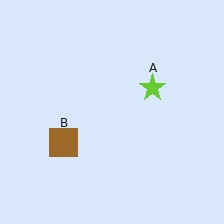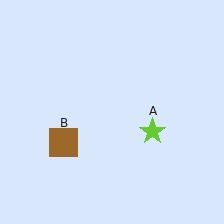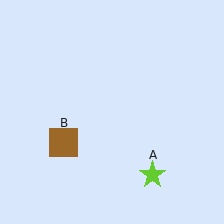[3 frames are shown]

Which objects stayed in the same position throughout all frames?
Brown square (object B) remained stationary.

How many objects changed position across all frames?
1 object changed position: lime star (object A).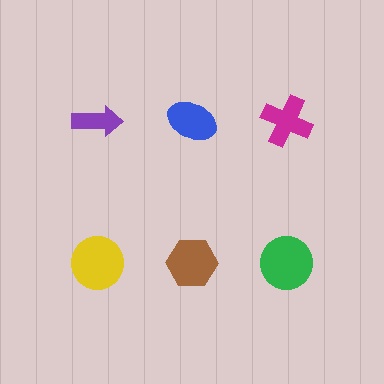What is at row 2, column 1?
A yellow circle.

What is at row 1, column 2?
A blue ellipse.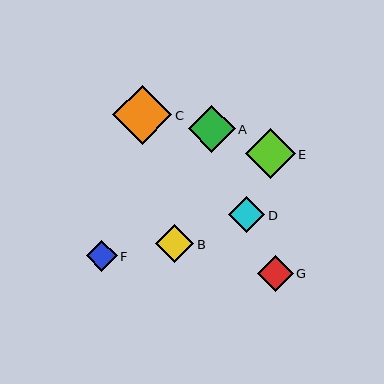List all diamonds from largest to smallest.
From largest to smallest: C, E, A, B, D, G, F.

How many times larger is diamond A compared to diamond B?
Diamond A is approximately 1.2 times the size of diamond B.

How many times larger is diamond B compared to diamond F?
Diamond B is approximately 1.2 times the size of diamond F.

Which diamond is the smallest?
Diamond F is the smallest with a size of approximately 31 pixels.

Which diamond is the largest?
Diamond C is the largest with a size of approximately 59 pixels.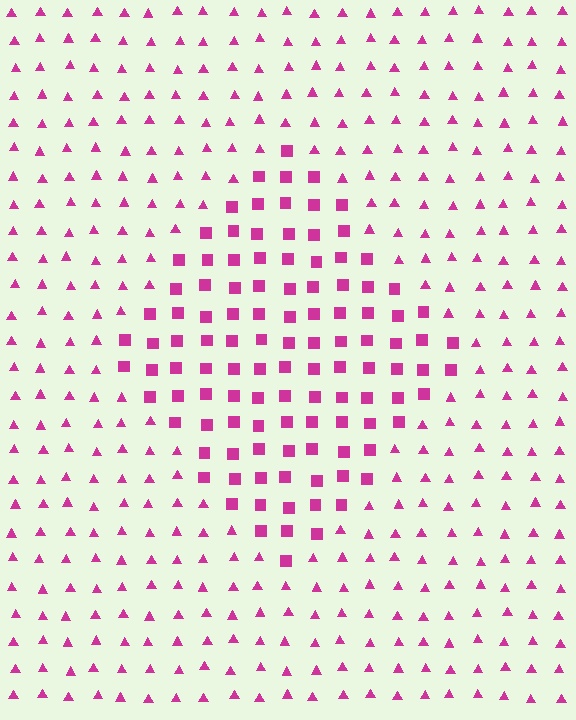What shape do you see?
I see a diamond.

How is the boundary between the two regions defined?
The boundary is defined by a change in element shape: squares inside vs. triangles outside. All elements share the same color and spacing.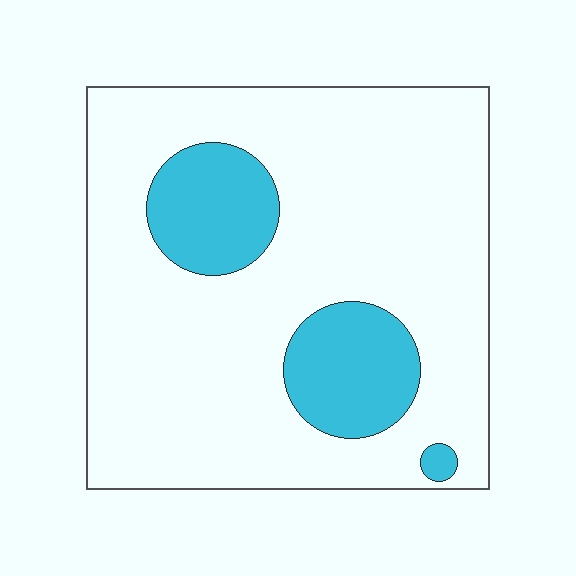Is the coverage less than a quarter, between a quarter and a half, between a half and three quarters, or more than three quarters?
Less than a quarter.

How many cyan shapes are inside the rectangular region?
3.